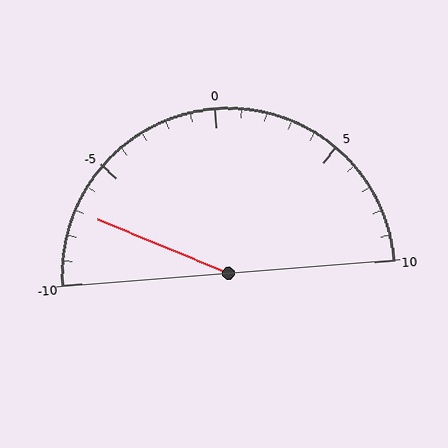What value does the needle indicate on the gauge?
The needle indicates approximately -7.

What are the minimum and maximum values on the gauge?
The gauge ranges from -10 to 10.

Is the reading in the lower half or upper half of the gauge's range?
The reading is in the lower half of the range (-10 to 10).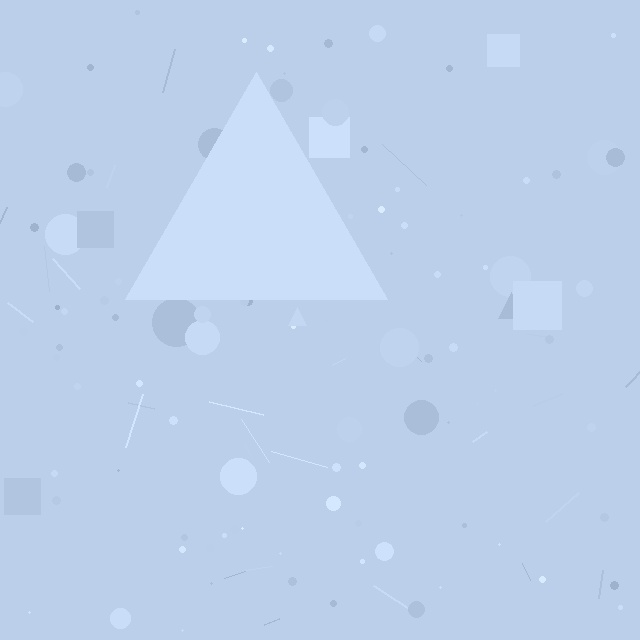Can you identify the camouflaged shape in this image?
The camouflaged shape is a triangle.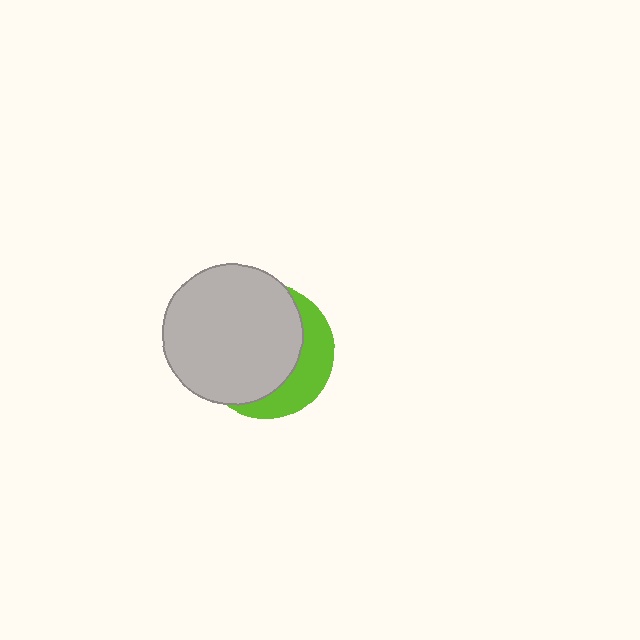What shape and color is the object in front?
The object in front is a light gray circle.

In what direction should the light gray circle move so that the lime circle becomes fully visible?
The light gray circle should move left. That is the shortest direction to clear the overlap and leave the lime circle fully visible.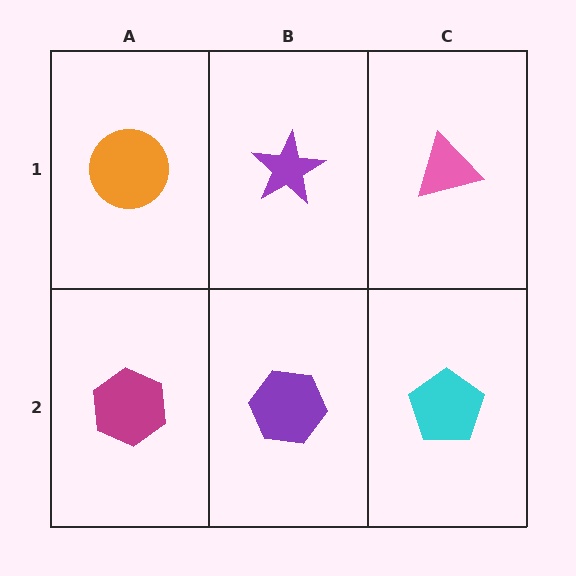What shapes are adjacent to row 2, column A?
An orange circle (row 1, column A), a purple hexagon (row 2, column B).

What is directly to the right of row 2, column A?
A purple hexagon.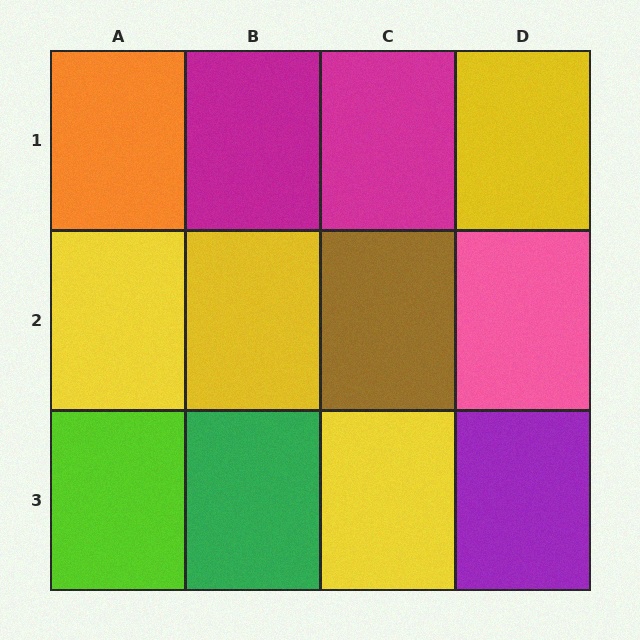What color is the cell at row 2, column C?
Brown.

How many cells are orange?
1 cell is orange.